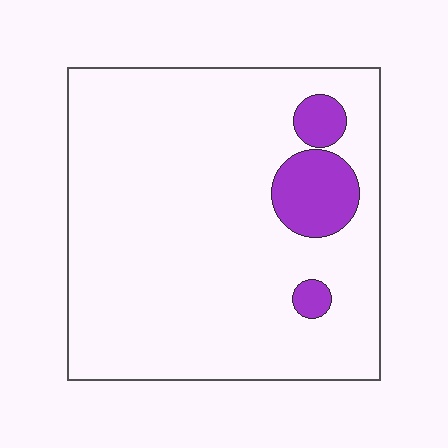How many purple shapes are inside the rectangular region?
3.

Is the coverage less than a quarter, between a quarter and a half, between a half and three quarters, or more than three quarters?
Less than a quarter.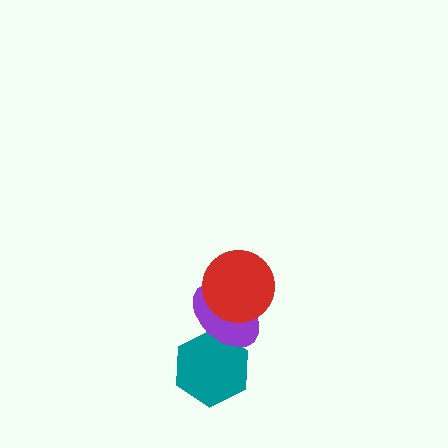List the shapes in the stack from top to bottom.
From top to bottom: the red circle, the purple ellipse, the teal hexagon.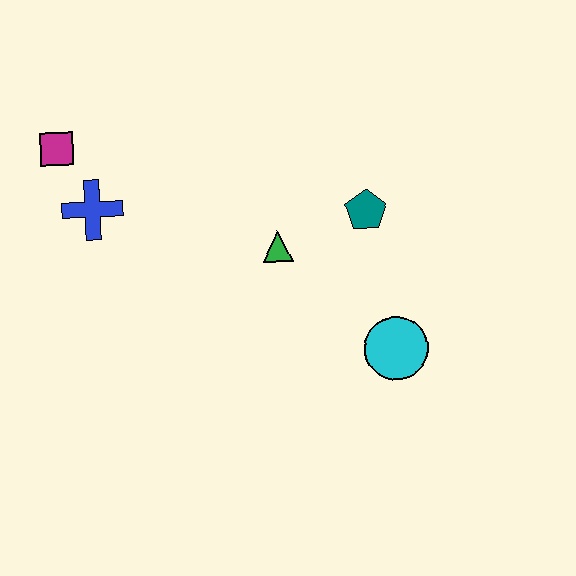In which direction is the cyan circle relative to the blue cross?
The cyan circle is to the right of the blue cross.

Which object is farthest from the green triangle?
The magenta square is farthest from the green triangle.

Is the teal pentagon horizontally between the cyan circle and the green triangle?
Yes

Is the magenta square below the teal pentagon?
No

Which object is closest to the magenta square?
The blue cross is closest to the magenta square.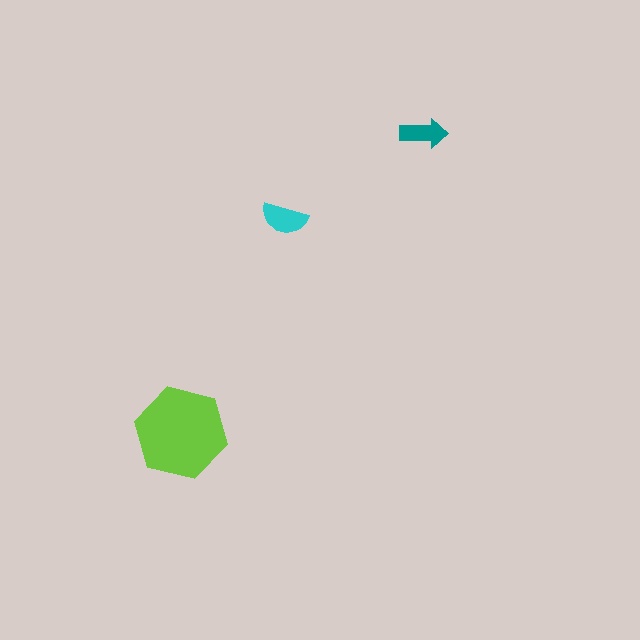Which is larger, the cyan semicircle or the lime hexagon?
The lime hexagon.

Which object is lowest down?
The lime hexagon is bottommost.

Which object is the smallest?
The teal arrow.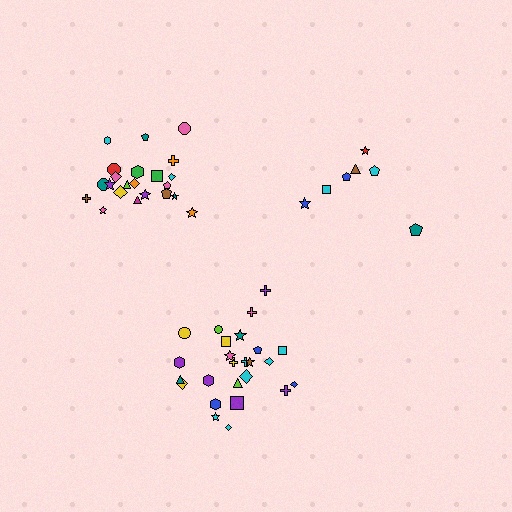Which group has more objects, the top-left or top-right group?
The top-left group.